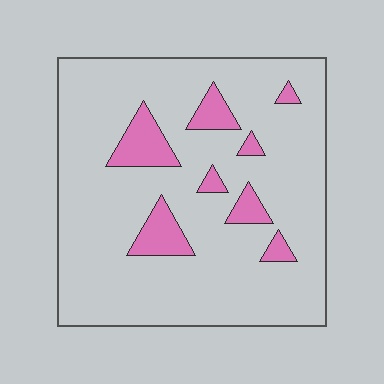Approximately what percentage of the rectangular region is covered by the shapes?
Approximately 15%.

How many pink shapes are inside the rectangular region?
8.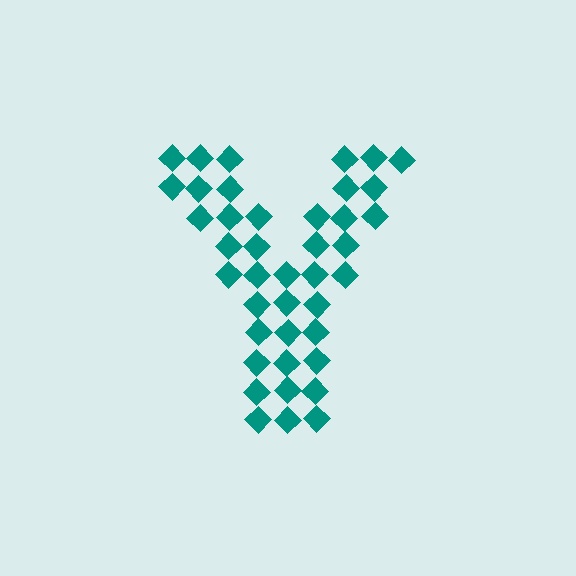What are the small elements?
The small elements are diamonds.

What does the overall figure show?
The overall figure shows the letter Y.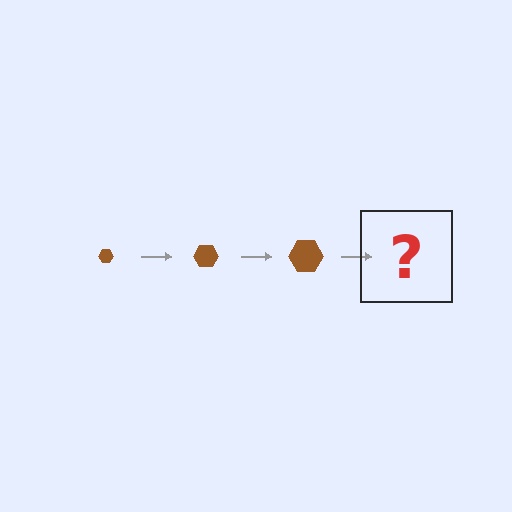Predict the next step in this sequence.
The next step is a brown hexagon, larger than the previous one.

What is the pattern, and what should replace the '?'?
The pattern is that the hexagon gets progressively larger each step. The '?' should be a brown hexagon, larger than the previous one.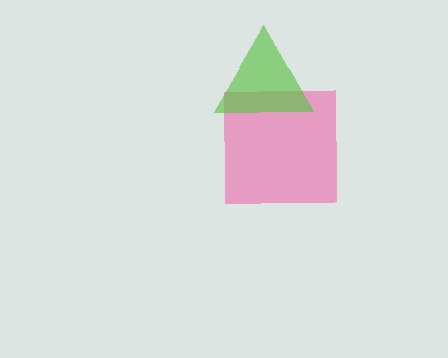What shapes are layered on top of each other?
The layered shapes are: a pink square, a lime triangle.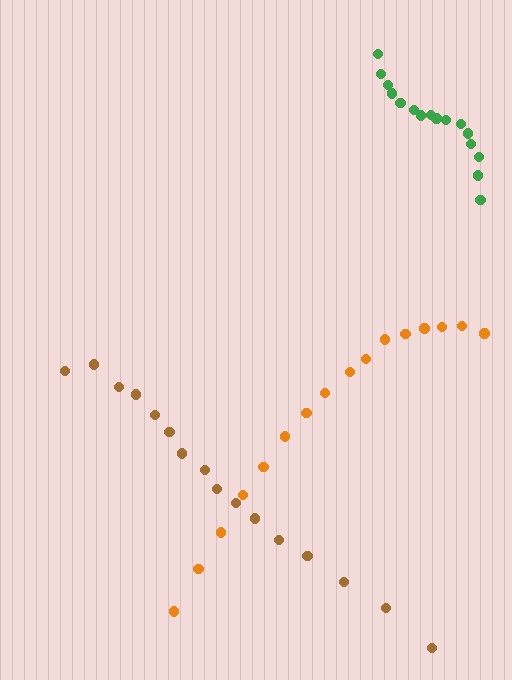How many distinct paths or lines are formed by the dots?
There are 3 distinct paths.